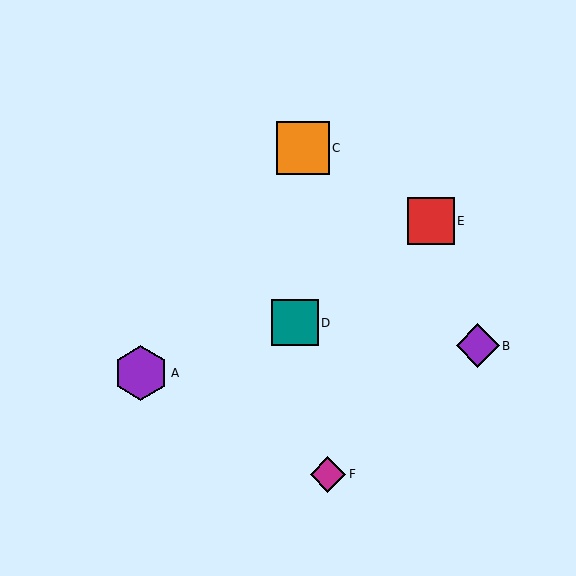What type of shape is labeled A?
Shape A is a purple hexagon.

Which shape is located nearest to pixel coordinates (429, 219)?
The red square (labeled E) at (431, 221) is nearest to that location.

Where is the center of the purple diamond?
The center of the purple diamond is at (478, 346).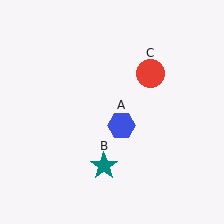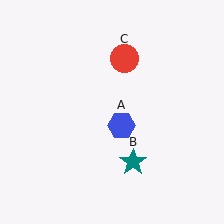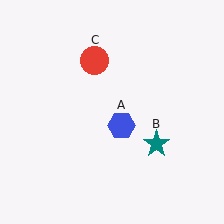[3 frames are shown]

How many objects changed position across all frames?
2 objects changed position: teal star (object B), red circle (object C).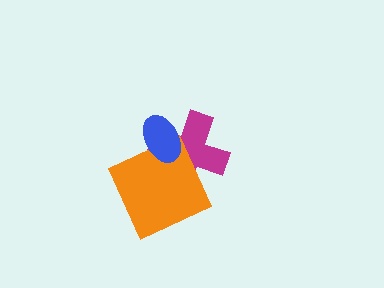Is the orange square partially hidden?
Yes, it is partially covered by another shape.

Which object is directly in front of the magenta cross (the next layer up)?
The orange square is directly in front of the magenta cross.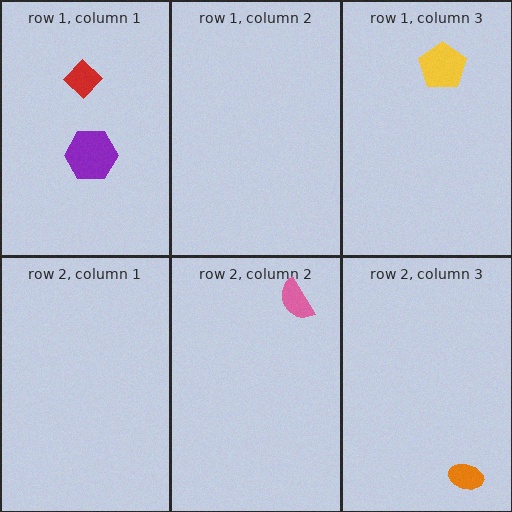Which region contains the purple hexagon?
The row 1, column 1 region.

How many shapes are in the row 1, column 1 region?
3.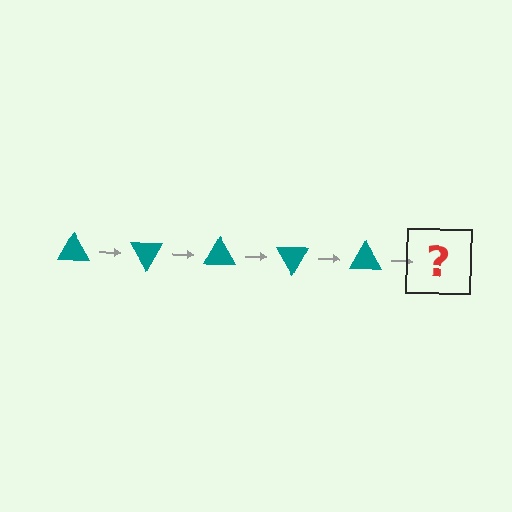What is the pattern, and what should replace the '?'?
The pattern is that the triangle rotates 60 degrees each step. The '?' should be a teal triangle rotated 300 degrees.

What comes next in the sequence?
The next element should be a teal triangle rotated 300 degrees.